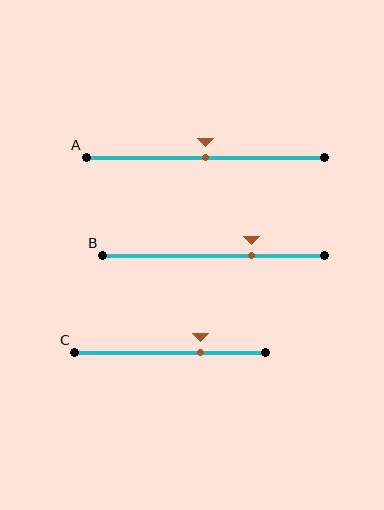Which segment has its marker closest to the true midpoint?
Segment A has its marker closest to the true midpoint.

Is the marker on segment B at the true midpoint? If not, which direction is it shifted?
No, the marker on segment B is shifted to the right by about 17% of the segment length.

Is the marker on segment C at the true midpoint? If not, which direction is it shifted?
No, the marker on segment C is shifted to the right by about 16% of the segment length.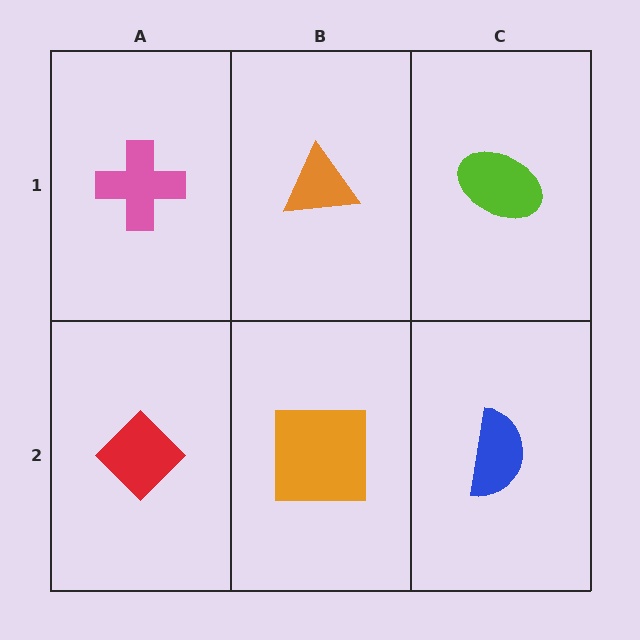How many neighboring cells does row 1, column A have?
2.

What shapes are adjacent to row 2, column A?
A pink cross (row 1, column A), an orange square (row 2, column B).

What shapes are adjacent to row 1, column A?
A red diamond (row 2, column A), an orange triangle (row 1, column B).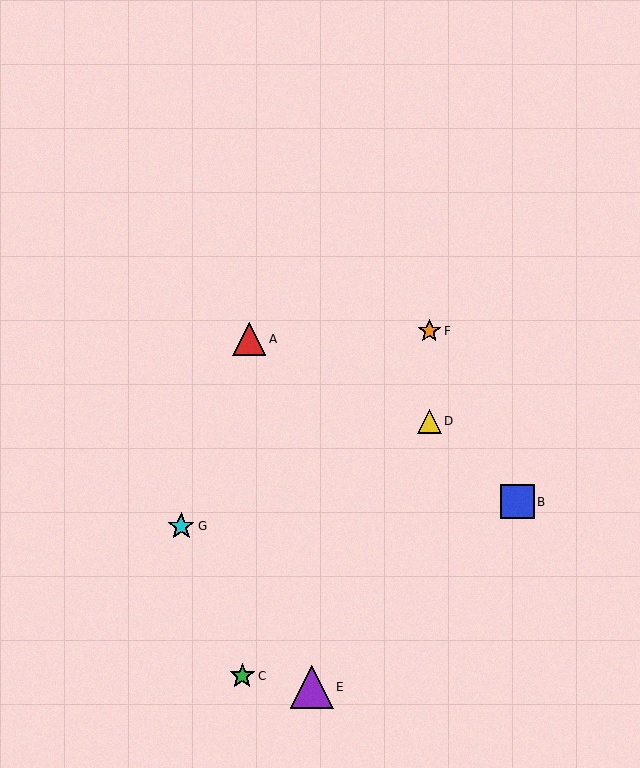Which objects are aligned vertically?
Objects D, F are aligned vertically.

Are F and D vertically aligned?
Yes, both are at x≈429.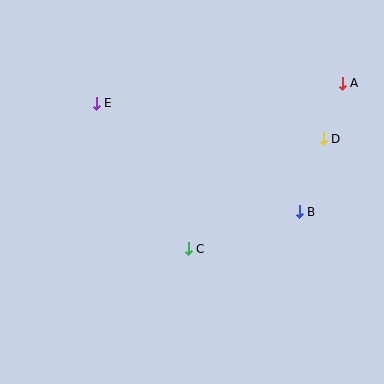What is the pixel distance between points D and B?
The distance between D and B is 77 pixels.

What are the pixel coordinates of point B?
Point B is at (299, 212).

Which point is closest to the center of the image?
Point C at (188, 249) is closest to the center.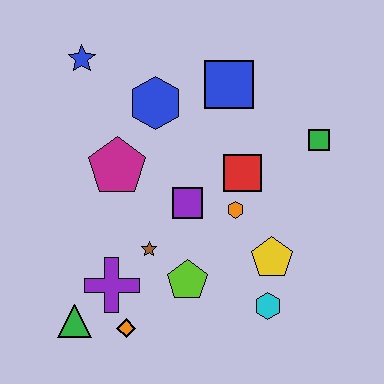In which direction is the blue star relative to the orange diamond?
The blue star is above the orange diamond.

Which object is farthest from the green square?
The green triangle is farthest from the green square.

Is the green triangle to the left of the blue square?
Yes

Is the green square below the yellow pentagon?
No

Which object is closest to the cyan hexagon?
The yellow pentagon is closest to the cyan hexagon.